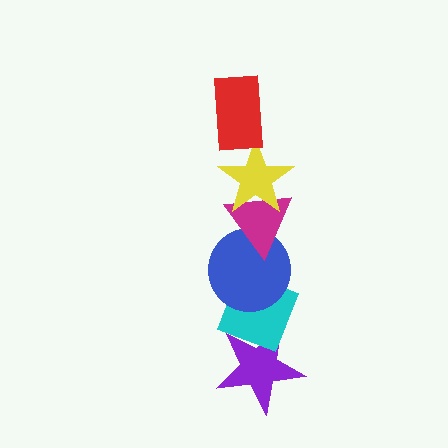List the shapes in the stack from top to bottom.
From top to bottom: the red rectangle, the yellow star, the magenta triangle, the blue circle, the cyan diamond, the purple star.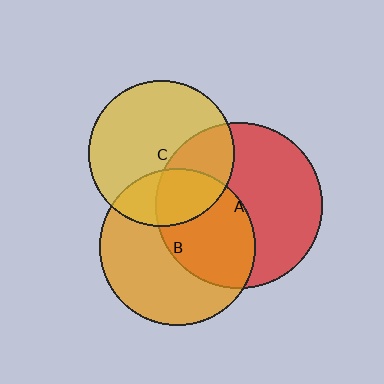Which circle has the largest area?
Circle A (red).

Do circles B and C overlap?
Yes.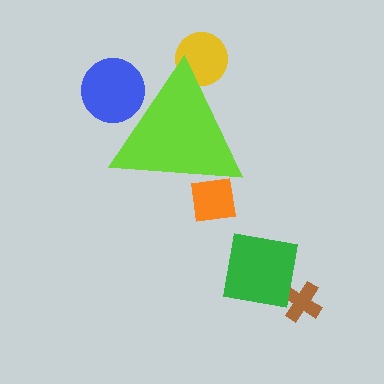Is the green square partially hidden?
No, the green square is fully visible.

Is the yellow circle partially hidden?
Yes, the yellow circle is partially hidden behind the lime triangle.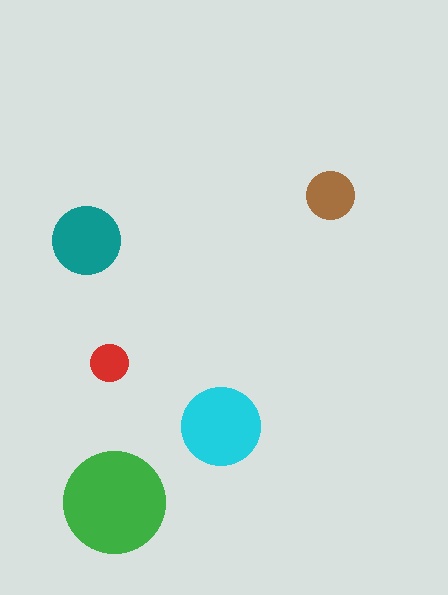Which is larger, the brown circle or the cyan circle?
The cyan one.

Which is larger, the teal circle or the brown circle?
The teal one.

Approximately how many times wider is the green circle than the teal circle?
About 1.5 times wider.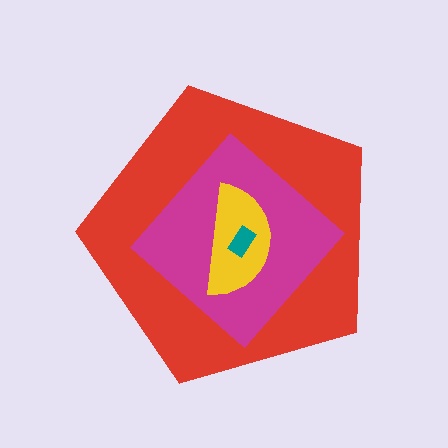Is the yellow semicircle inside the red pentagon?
Yes.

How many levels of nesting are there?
4.